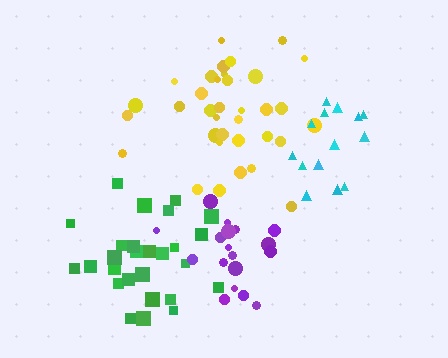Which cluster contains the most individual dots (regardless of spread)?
Yellow (35).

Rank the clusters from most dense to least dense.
green, purple, cyan, yellow.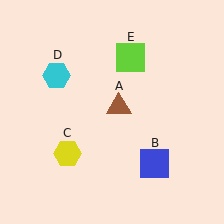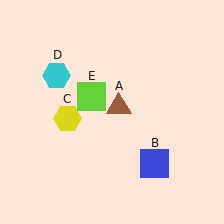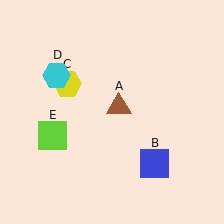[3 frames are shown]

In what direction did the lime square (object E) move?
The lime square (object E) moved down and to the left.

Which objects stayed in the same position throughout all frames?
Brown triangle (object A) and blue square (object B) and cyan hexagon (object D) remained stationary.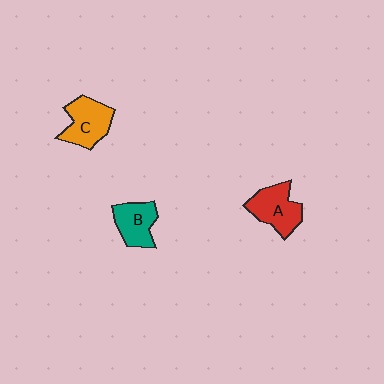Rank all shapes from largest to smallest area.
From largest to smallest: A (red), C (orange), B (teal).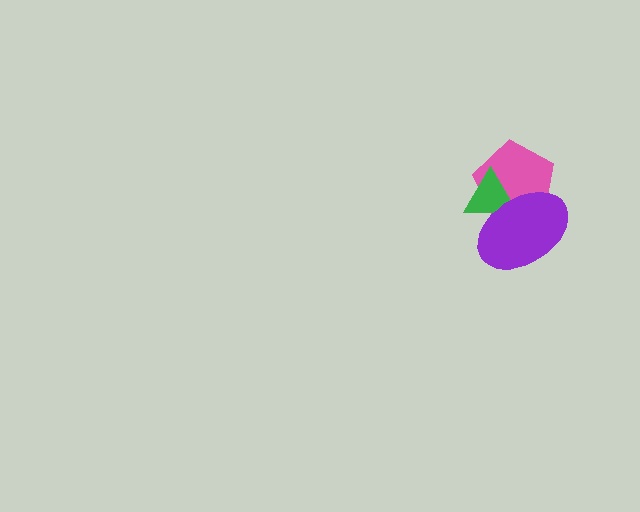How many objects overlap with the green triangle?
2 objects overlap with the green triangle.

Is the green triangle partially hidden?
Yes, it is partially covered by another shape.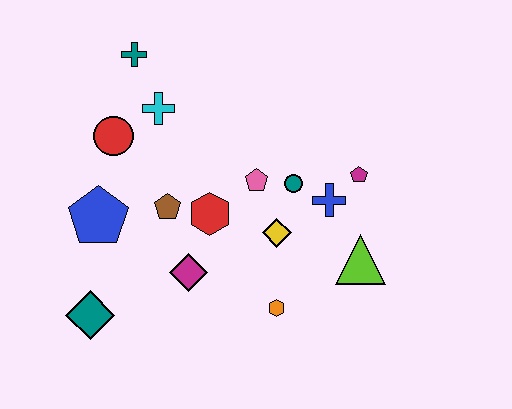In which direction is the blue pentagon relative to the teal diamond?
The blue pentagon is above the teal diamond.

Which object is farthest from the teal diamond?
The magenta pentagon is farthest from the teal diamond.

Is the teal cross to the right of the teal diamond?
Yes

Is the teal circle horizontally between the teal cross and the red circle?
No